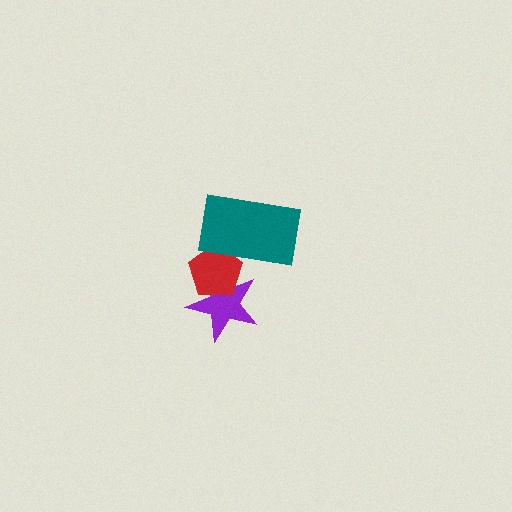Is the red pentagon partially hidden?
Yes, it is partially covered by another shape.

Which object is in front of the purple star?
The red pentagon is in front of the purple star.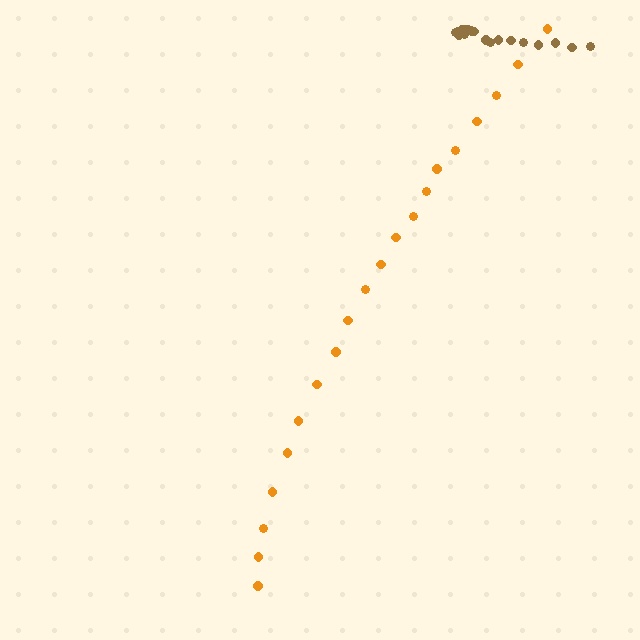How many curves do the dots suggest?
There are 2 distinct paths.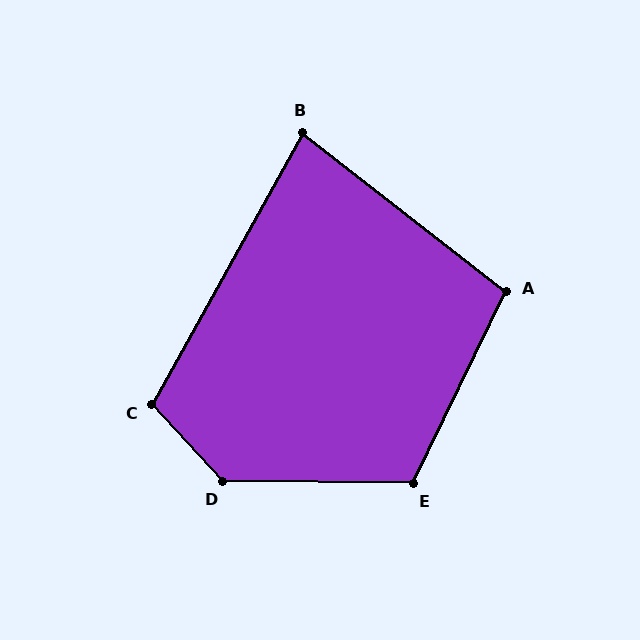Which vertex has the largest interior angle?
D, at approximately 133 degrees.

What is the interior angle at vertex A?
Approximately 102 degrees (obtuse).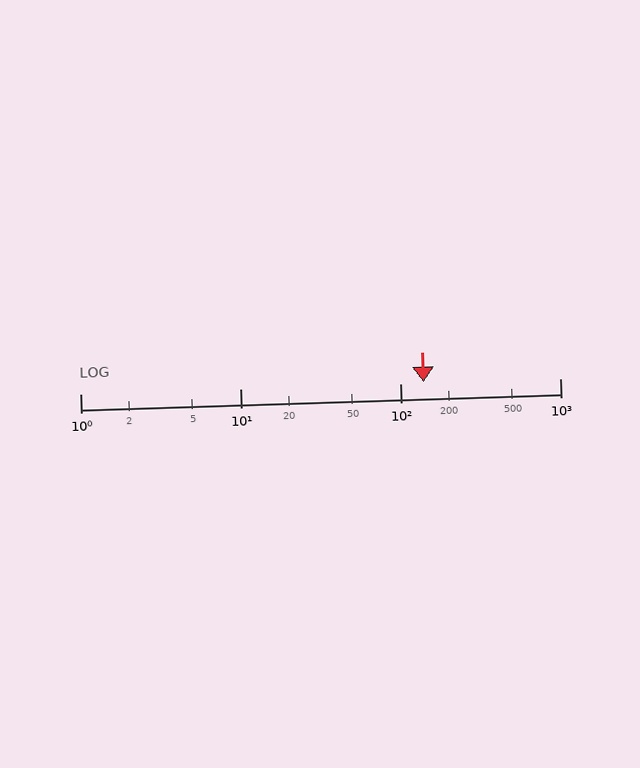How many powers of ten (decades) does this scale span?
The scale spans 3 decades, from 1 to 1000.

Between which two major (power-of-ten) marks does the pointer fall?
The pointer is between 100 and 1000.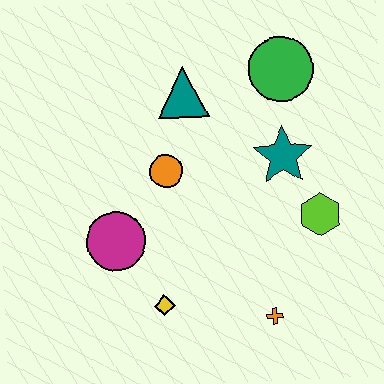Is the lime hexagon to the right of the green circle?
Yes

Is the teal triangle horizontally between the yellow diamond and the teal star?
Yes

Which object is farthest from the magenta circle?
The green circle is farthest from the magenta circle.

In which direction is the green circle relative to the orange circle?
The green circle is to the right of the orange circle.